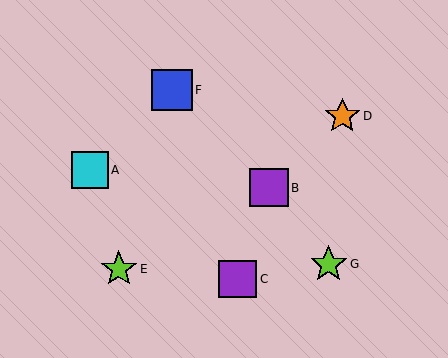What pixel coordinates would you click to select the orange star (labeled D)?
Click at (342, 116) to select the orange star D.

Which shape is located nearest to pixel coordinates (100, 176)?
The cyan square (labeled A) at (90, 170) is nearest to that location.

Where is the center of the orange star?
The center of the orange star is at (342, 116).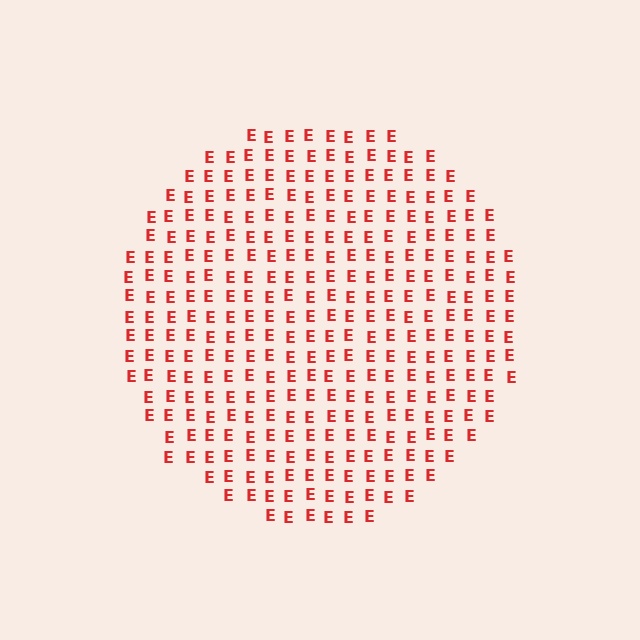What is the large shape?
The large shape is a circle.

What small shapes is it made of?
It is made of small letter E's.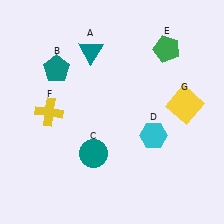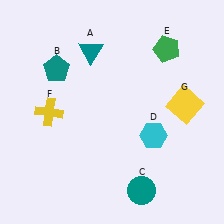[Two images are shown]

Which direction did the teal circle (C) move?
The teal circle (C) moved right.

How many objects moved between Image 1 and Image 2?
1 object moved between the two images.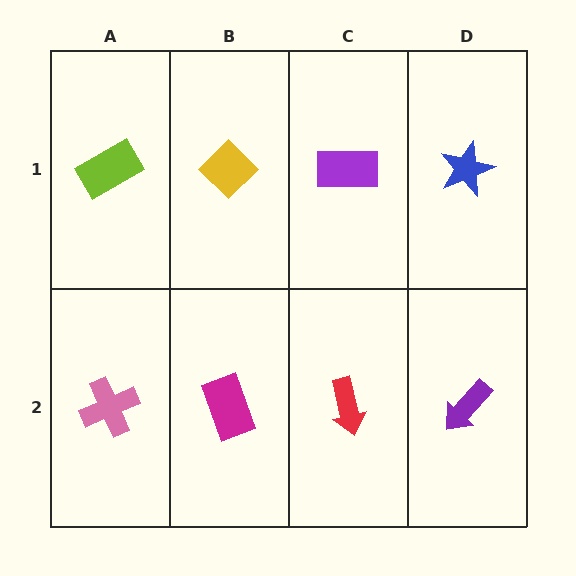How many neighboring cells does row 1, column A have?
2.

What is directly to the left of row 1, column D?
A purple rectangle.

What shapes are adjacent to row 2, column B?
A yellow diamond (row 1, column B), a pink cross (row 2, column A), a red arrow (row 2, column C).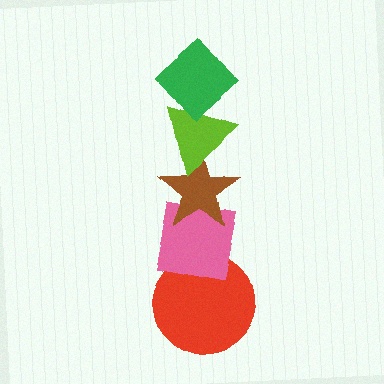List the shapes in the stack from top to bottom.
From top to bottom: the green diamond, the lime triangle, the brown star, the pink square, the red circle.